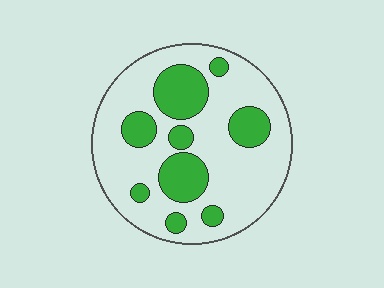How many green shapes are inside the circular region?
9.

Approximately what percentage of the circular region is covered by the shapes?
Approximately 30%.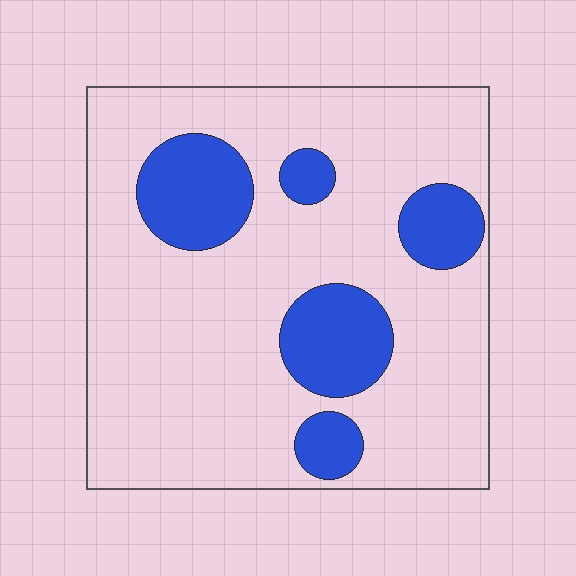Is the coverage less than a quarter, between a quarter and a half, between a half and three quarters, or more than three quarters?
Less than a quarter.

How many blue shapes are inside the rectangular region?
5.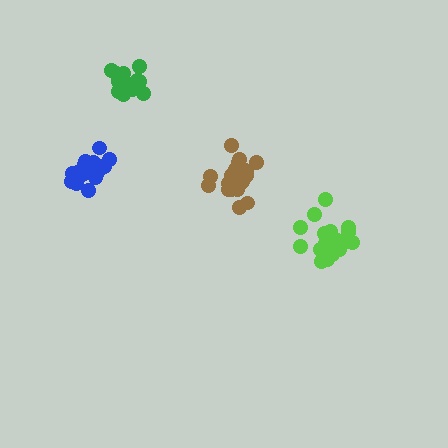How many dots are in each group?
Group 1: 20 dots, Group 2: 19 dots, Group 3: 19 dots, Group 4: 15 dots (73 total).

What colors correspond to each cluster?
The clusters are colored: brown, lime, blue, green.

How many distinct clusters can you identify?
There are 4 distinct clusters.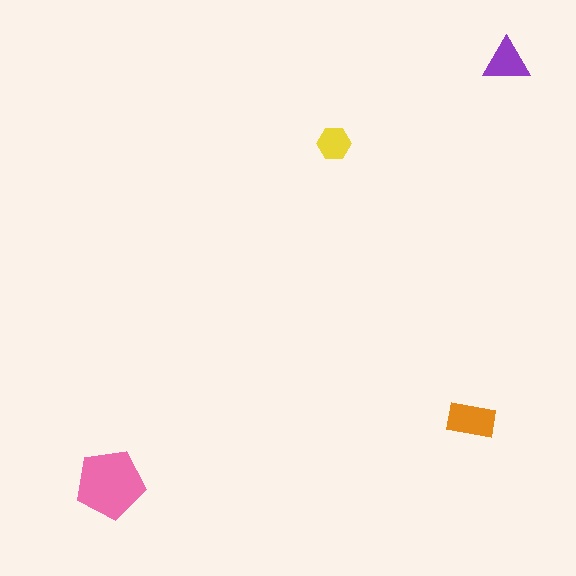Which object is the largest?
The pink pentagon.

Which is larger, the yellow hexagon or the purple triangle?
The purple triangle.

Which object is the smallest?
The yellow hexagon.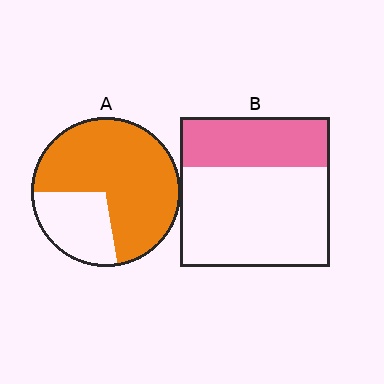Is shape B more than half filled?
No.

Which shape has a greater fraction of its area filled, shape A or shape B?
Shape A.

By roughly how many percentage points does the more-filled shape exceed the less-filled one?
By roughly 40 percentage points (A over B).